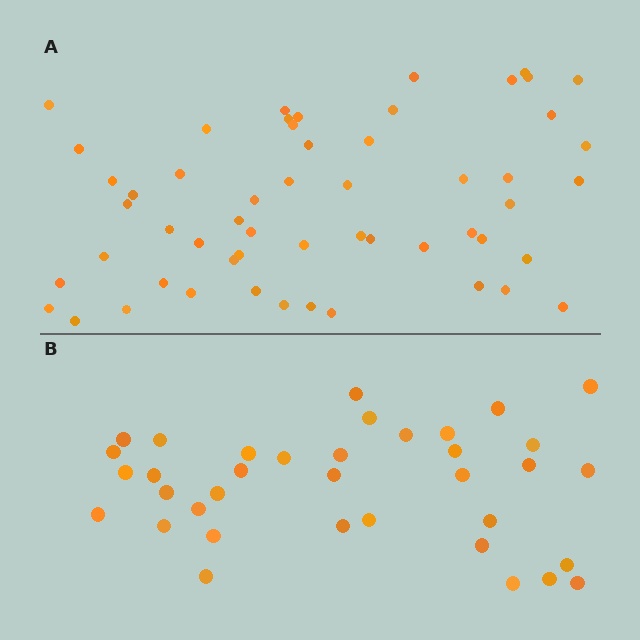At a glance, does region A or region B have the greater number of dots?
Region A (the top region) has more dots.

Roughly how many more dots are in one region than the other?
Region A has approximately 20 more dots than region B.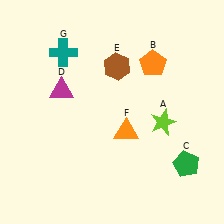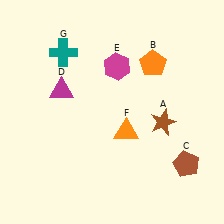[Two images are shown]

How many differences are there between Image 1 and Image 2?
There are 3 differences between the two images.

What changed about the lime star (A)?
In Image 1, A is lime. In Image 2, it changed to brown.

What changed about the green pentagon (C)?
In Image 1, C is green. In Image 2, it changed to brown.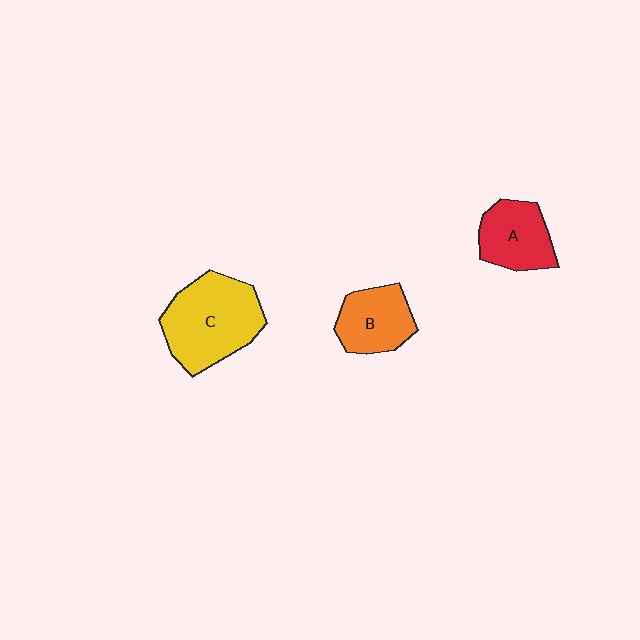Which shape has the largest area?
Shape C (yellow).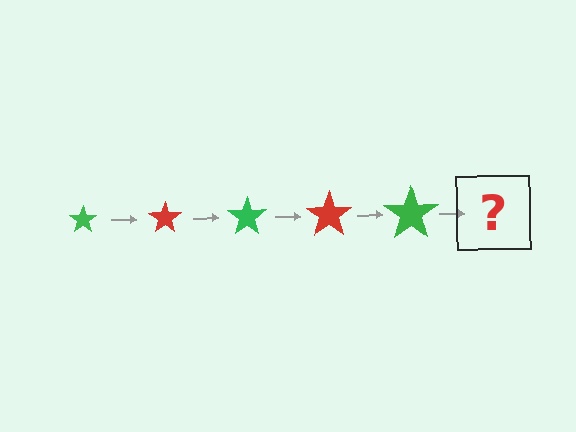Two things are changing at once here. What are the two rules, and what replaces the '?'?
The two rules are that the star grows larger each step and the color cycles through green and red. The '?' should be a red star, larger than the previous one.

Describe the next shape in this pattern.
It should be a red star, larger than the previous one.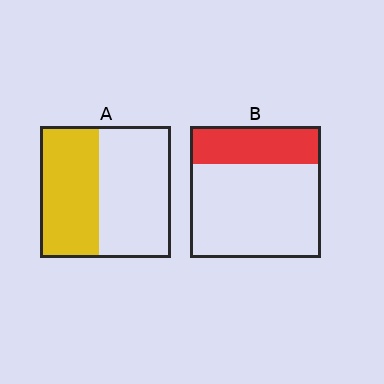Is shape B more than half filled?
No.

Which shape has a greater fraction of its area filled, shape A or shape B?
Shape A.